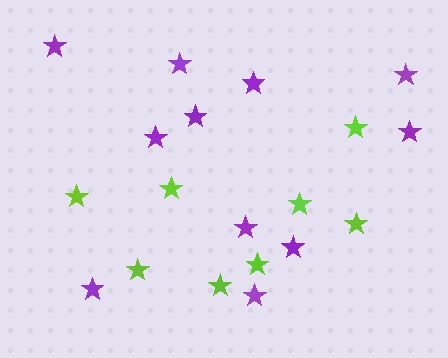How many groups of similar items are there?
There are 2 groups: one group of purple stars (11) and one group of lime stars (8).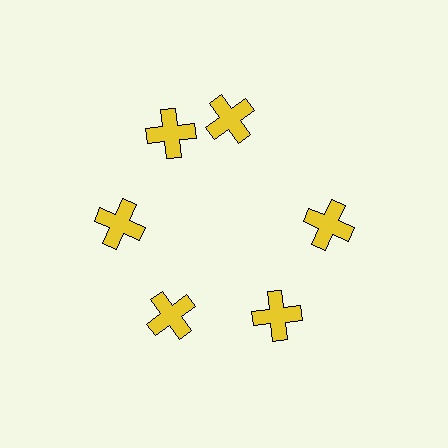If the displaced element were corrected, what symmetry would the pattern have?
It would have 6-fold rotational symmetry — the pattern would map onto itself every 60 degrees.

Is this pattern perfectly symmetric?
No. The 6 yellow crosses are arranged in a ring, but one element near the 1 o'clock position is rotated out of alignment along the ring, breaking the 6-fold rotational symmetry.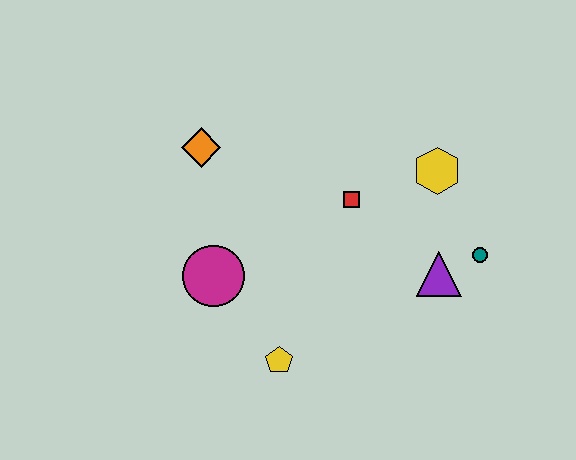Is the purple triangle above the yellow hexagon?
No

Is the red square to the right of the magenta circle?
Yes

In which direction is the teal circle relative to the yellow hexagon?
The teal circle is below the yellow hexagon.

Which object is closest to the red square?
The yellow hexagon is closest to the red square.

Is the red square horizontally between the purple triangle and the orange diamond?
Yes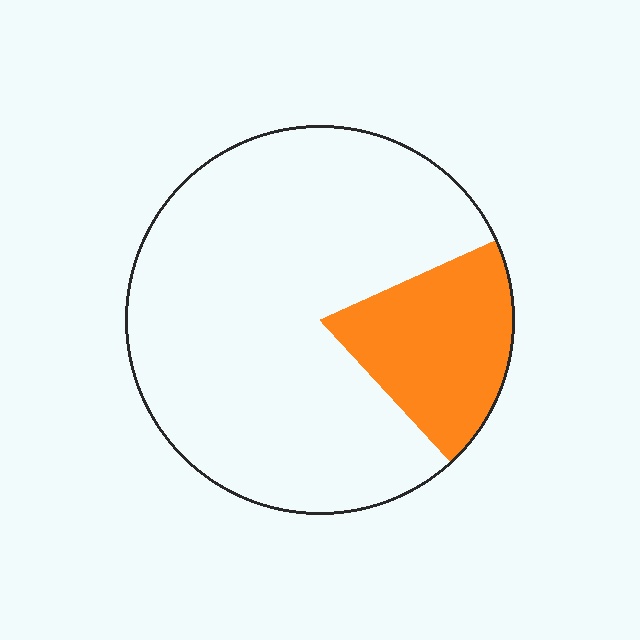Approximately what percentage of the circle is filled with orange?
Approximately 20%.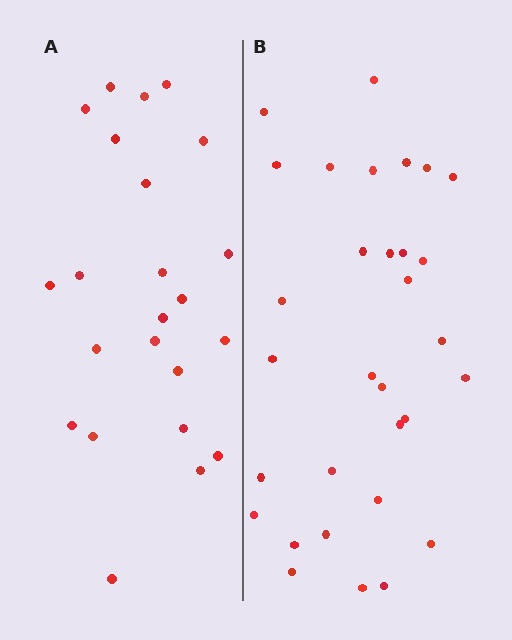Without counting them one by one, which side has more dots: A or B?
Region B (the right region) has more dots.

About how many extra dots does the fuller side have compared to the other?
Region B has roughly 8 or so more dots than region A.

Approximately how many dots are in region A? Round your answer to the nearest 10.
About 20 dots. (The exact count is 23, which rounds to 20.)